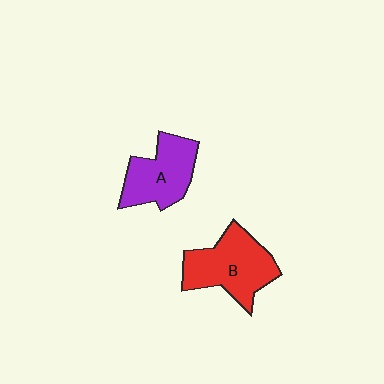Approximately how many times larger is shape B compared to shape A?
Approximately 1.2 times.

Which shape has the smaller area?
Shape A (purple).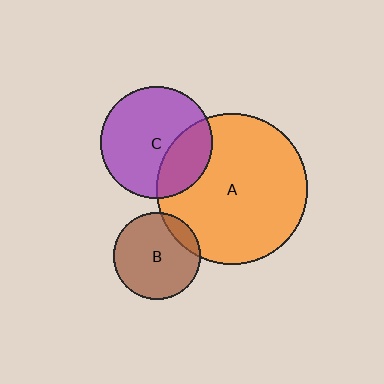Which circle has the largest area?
Circle A (orange).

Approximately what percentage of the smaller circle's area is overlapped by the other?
Approximately 30%.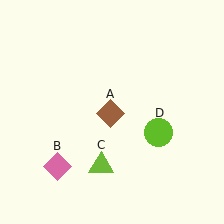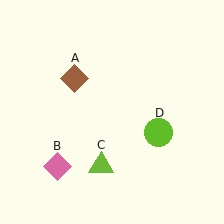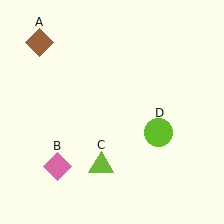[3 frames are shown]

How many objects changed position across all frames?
1 object changed position: brown diamond (object A).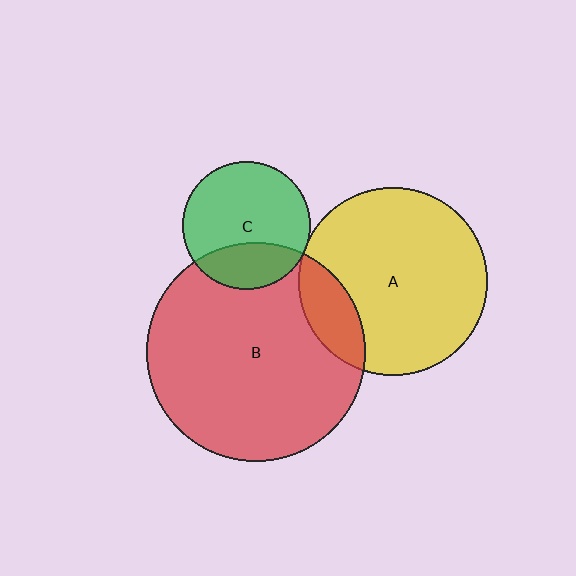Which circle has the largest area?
Circle B (red).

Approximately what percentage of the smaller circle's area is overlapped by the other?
Approximately 30%.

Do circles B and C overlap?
Yes.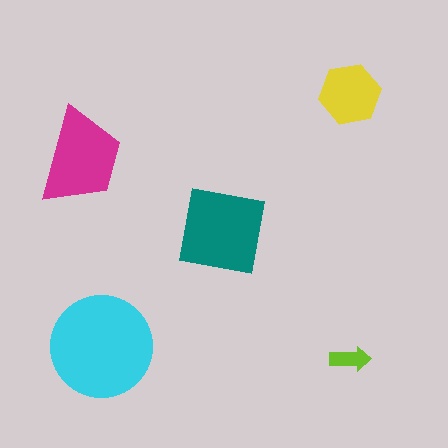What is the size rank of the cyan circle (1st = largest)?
1st.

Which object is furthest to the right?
The lime arrow is rightmost.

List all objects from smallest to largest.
The lime arrow, the yellow hexagon, the magenta trapezoid, the teal square, the cyan circle.